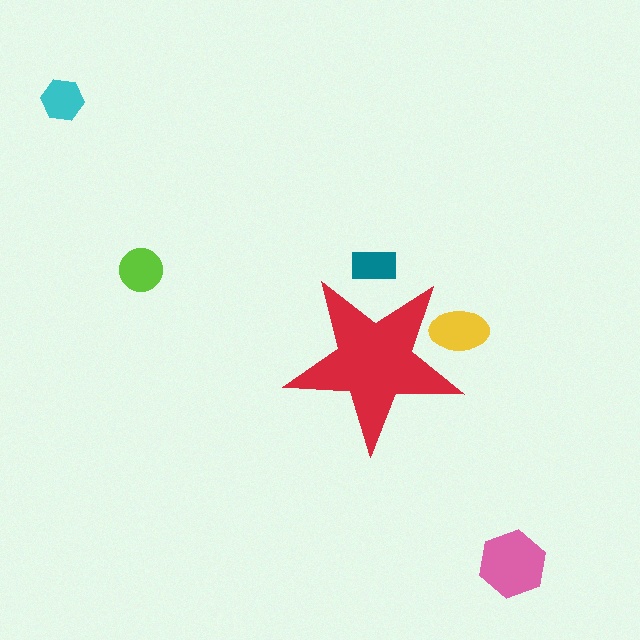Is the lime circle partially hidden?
No, the lime circle is fully visible.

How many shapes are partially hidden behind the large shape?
2 shapes are partially hidden.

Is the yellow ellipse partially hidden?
Yes, the yellow ellipse is partially hidden behind the red star.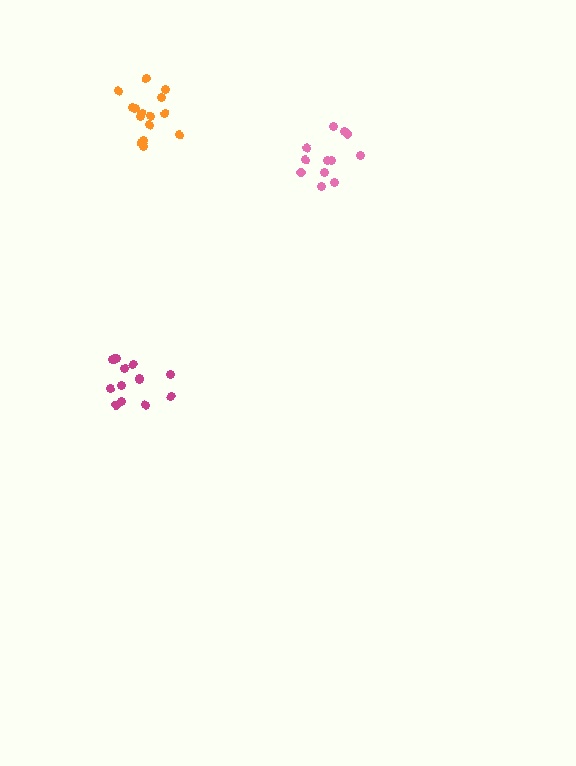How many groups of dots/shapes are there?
There are 3 groups.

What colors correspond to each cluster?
The clusters are colored: pink, magenta, orange.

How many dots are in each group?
Group 1: 12 dots, Group 2: 13 dots, Group 3: 15 dots (40 total).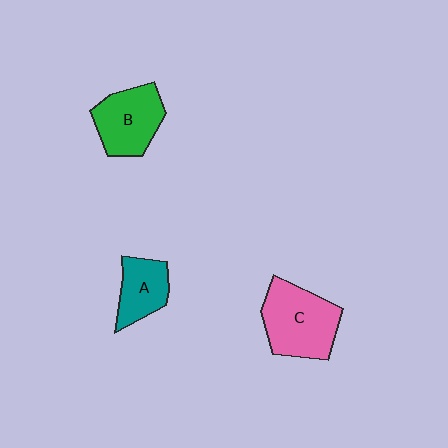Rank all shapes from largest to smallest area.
From largest to smallest: C (pink), B (green), A (teal).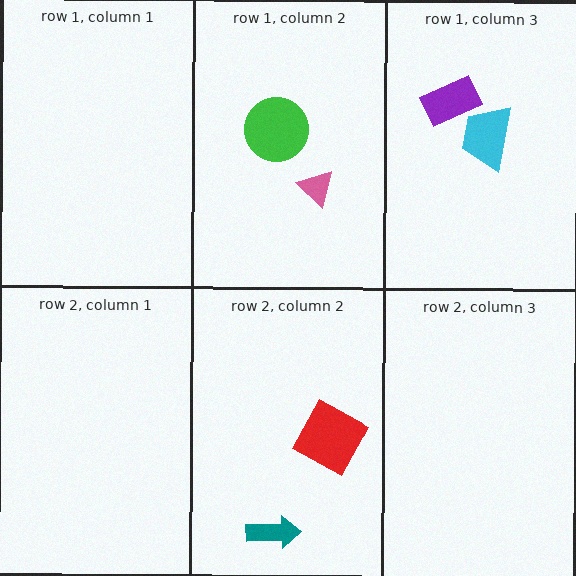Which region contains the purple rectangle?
The row 1, column 3 region.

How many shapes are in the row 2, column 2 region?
2.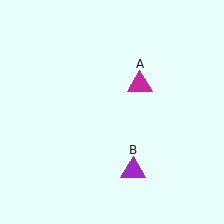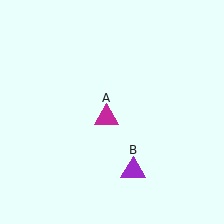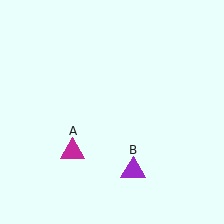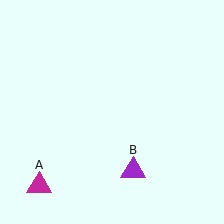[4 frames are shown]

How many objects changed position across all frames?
1 object changed position: magenta triangle (object A).